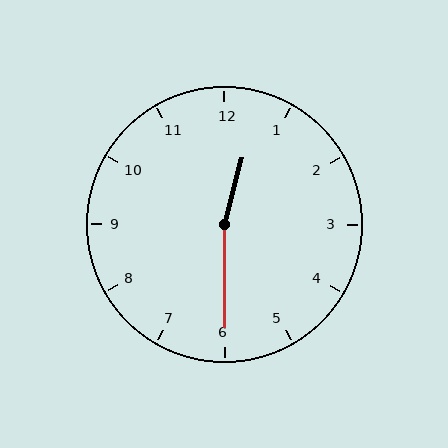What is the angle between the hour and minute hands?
Approximately 165 degrees.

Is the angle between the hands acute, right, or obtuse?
It is obtuse.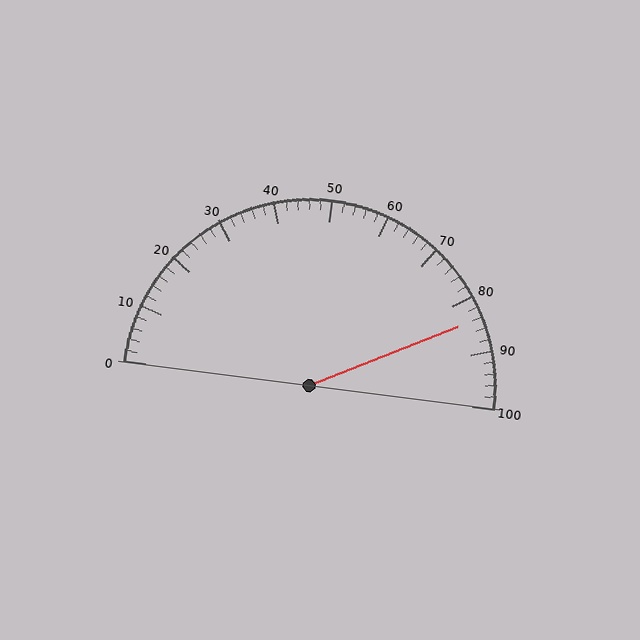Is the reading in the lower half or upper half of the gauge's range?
The reading is in the upper half of the range (0 to 100).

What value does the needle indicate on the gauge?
The needle indicates approximately 84.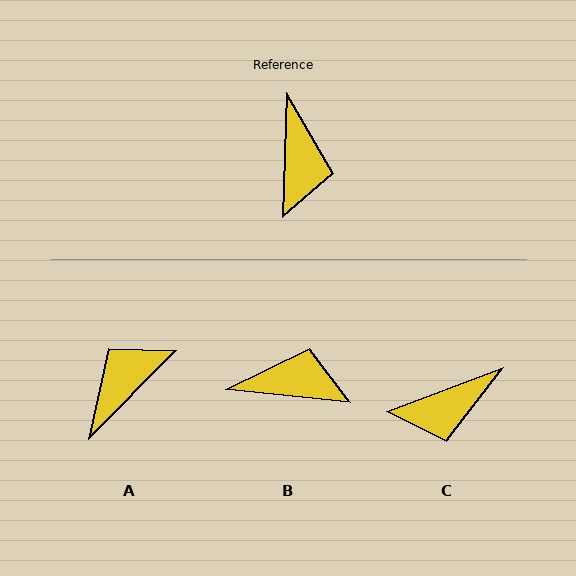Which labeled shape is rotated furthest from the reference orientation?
A, about 137 degrees away.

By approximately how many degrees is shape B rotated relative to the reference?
Approximately 86 degrees counter-clockwise.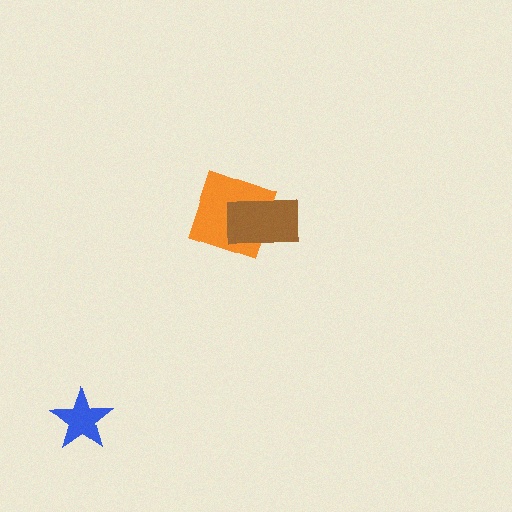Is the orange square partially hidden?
Yes, it is partially covered by another shape.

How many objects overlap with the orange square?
1 object overlaps with the orange square.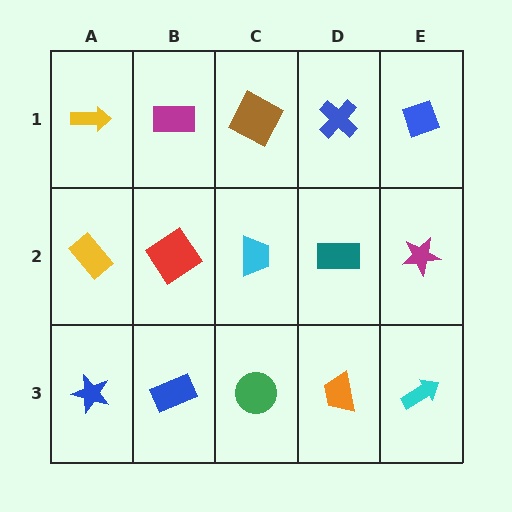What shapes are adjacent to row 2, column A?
A yellow arrow (row 1, column A), a blue star (row 3, column A), a red diamond (row 2, column B).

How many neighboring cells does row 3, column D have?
3.